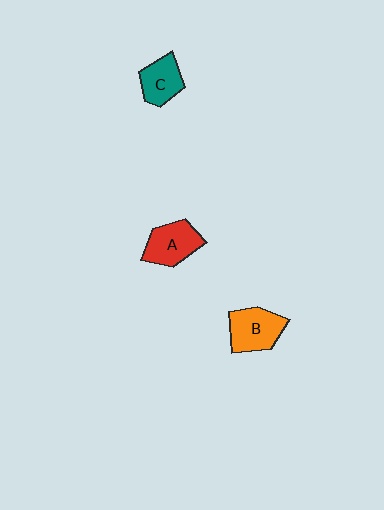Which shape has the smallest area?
Shape C (teal).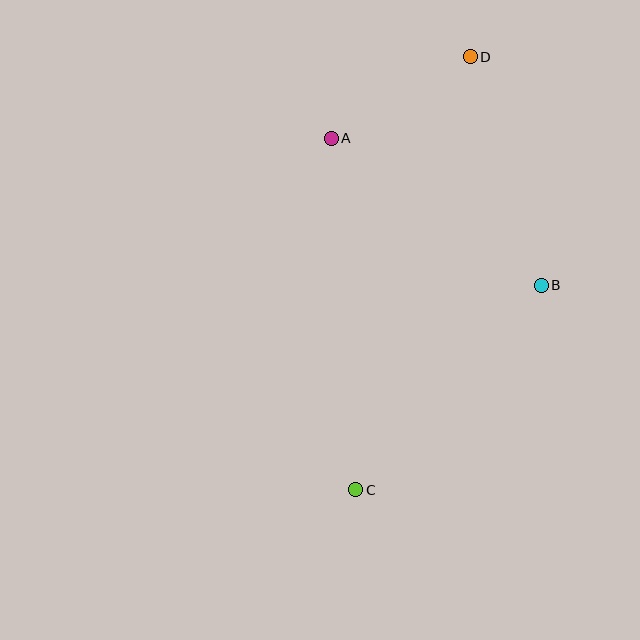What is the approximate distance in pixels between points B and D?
The distance between B and D is approximately 239 pixels.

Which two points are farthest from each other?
Points C and D are farthest from each other.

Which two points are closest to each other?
Points A and D are closest to each other.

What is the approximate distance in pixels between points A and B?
The distance between A and B is approximately 256 pixels.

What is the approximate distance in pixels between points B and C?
The distance between B and C is approximately 276 pixels.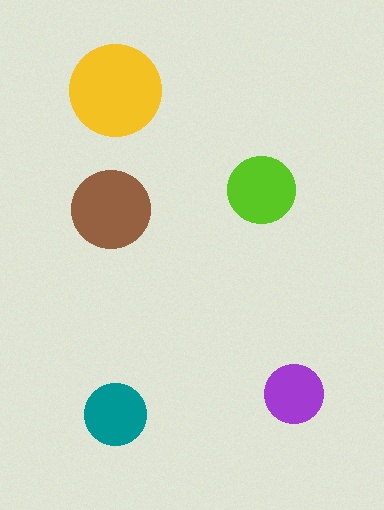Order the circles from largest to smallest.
the yellow one, the brown one, the lime one, the teal one, the purple one.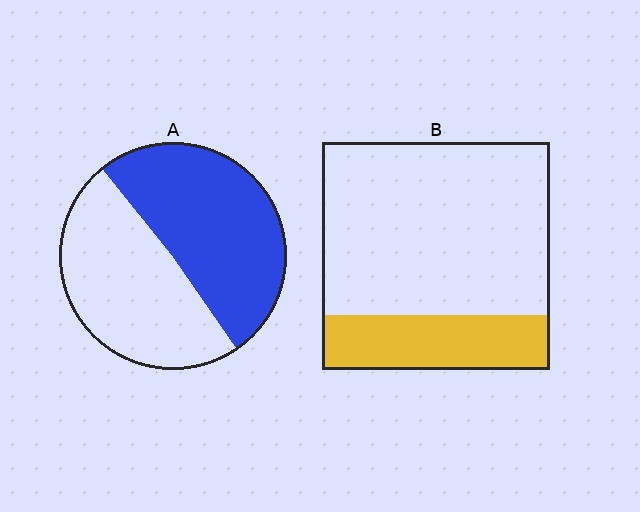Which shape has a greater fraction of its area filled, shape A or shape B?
Shape A.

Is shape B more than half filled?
No.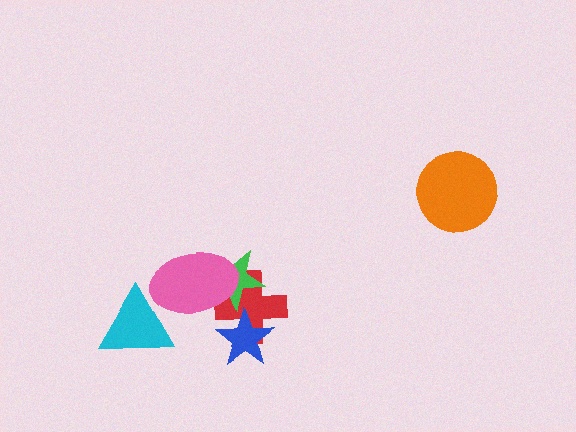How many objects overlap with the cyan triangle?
1 object overlaps with the cyan triangle.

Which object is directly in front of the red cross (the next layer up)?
The green star is directly in front of the red cross.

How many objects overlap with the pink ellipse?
3 objects overlap with the pink ellipse.